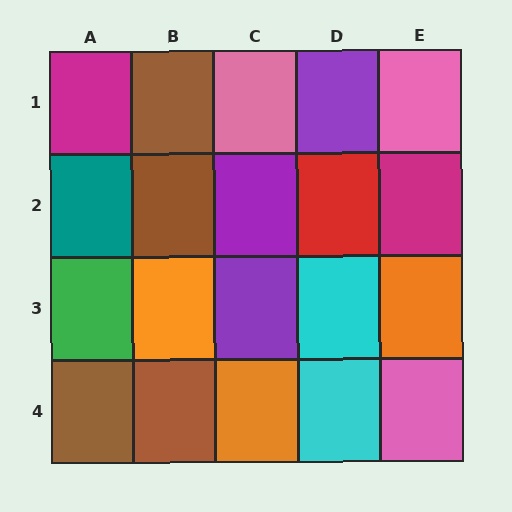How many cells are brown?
4 cells are brown.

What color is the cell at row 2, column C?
Purple.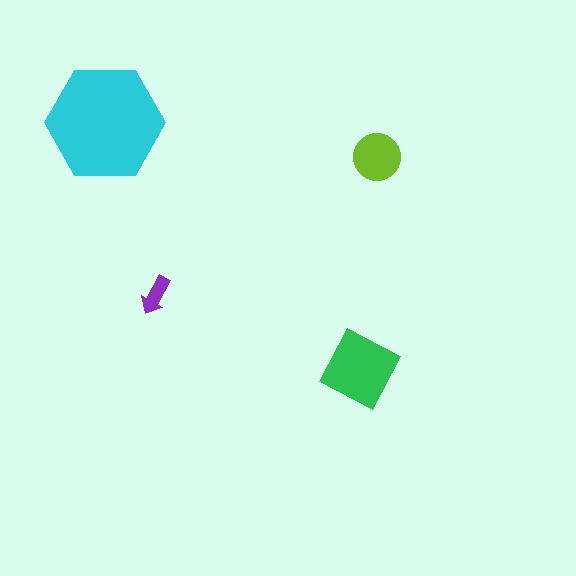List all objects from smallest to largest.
The purple arrow, the lime circle, the green diamond, the cyan hexagon.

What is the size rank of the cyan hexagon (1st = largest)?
1st.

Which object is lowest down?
The green diamond is bottommost.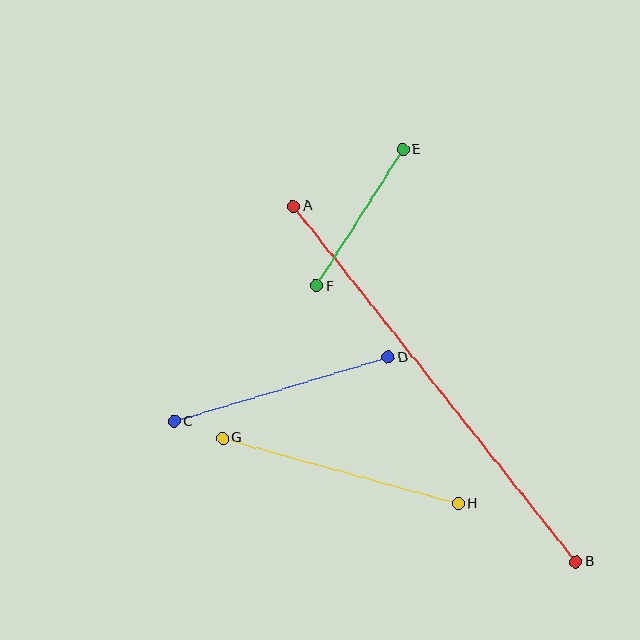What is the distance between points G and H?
The distance is approximately 244 pixels.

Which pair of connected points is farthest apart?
Points A and B are farthest apart.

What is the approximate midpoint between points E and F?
The midpoint is at approximately (360, 218) pixels.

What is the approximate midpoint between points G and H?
The midpoint is at approximately (340, 471) pixels.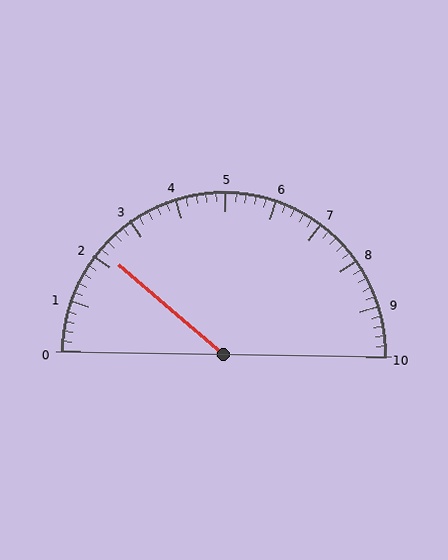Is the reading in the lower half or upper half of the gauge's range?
The reading is in the lower half of the range (0 to 10).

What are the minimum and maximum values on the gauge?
The gauge ranges from 0 to 10.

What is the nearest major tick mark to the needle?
The nearest major tick mark is 2.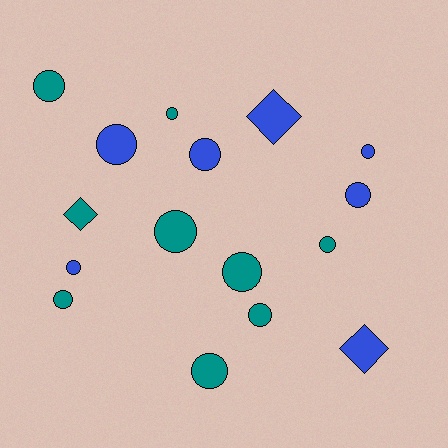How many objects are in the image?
There are 16 objects.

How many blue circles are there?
There are 5 blue circles.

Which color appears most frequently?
Teal, with 9 objects.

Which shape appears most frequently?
Circle, with 13 objects.